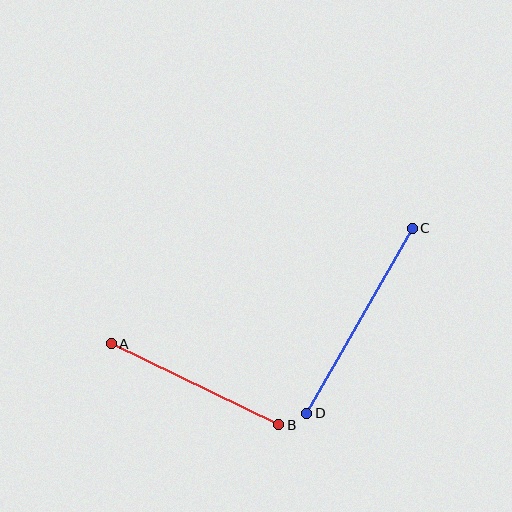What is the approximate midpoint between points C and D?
The midpoint is at approximately (360, 321) pixels.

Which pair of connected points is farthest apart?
Points C and D are farthest apart.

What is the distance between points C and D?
The distance is approximately 213 pixels.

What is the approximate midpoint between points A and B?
The midpoint is at approximately (195, 384) pixels.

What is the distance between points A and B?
The distance is approximately 186 pixels.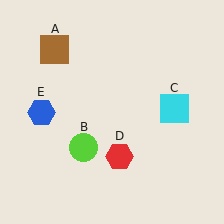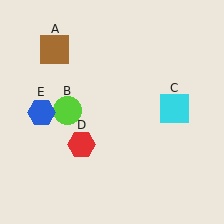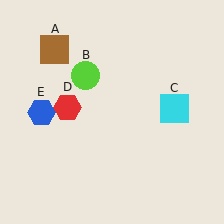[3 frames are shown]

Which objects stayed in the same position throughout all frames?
Brown square (object A) and cyan square (object C) and blue hexagon (object E) remained stationary.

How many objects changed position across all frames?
2 objects changed position: lime circle (object B), red hexagon (object D).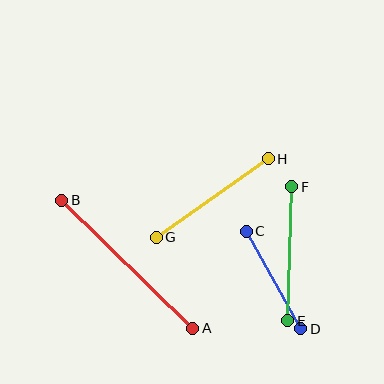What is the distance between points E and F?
The distance is approximately 134 pixels.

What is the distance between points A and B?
The distance is approximately 183 pixels.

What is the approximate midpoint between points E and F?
The midpoint is at approximately (290, 254) pixels.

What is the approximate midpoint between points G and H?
The midpoint is at approximately (212, 198) pixels.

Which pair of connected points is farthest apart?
Points A and B are farthest apart.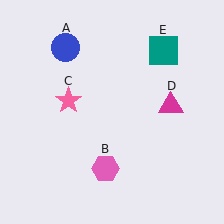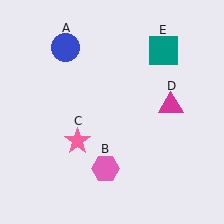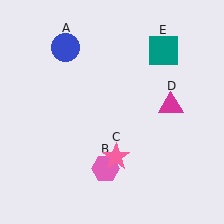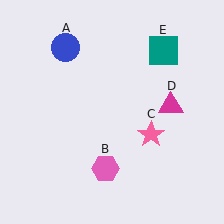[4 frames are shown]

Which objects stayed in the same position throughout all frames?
Blue circle (object A) and pink hexagon (object B) and magenta triangle (object D) and teal square (object E) remained stationary.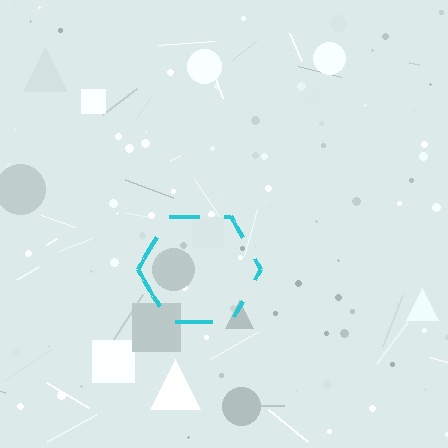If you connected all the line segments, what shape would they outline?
They would outline a hexagon.